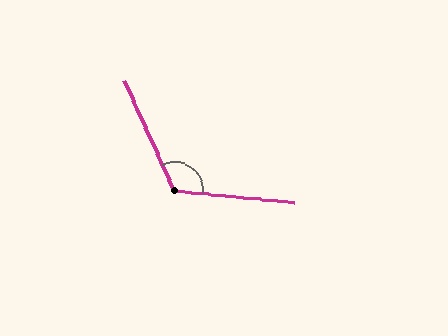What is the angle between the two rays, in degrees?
Approximately 120 degrees.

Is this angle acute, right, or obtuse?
It is obtuse.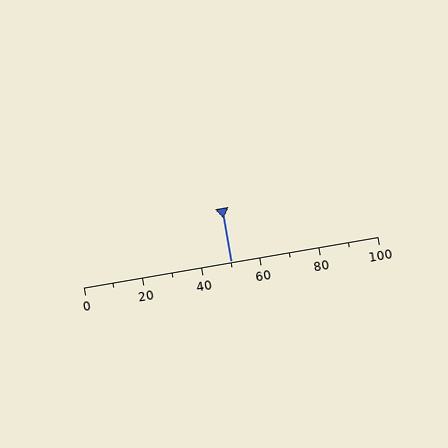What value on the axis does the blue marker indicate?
The marker indicates approximately 50.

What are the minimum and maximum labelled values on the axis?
The axis runs from 0 to 100.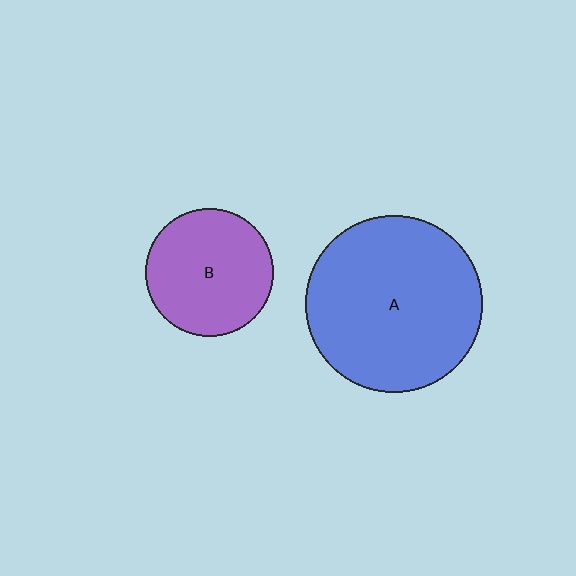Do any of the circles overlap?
No, none of the circles overlap.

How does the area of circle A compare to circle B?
Approximately 1.9 times.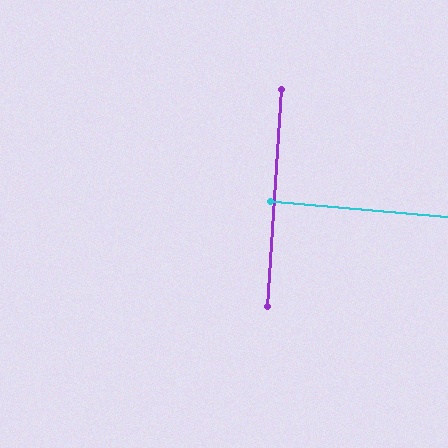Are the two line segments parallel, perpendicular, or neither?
Perpendicular — they meet at approximately 89°.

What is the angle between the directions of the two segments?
Approximately 89 degrees.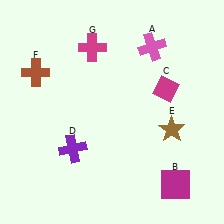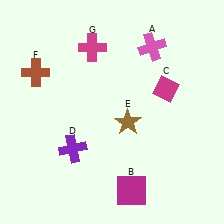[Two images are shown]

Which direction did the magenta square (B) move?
The magenta square (B) moved left.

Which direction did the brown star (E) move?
The brown star (E) moved left.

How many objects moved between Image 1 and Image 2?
2 objects moved between the two images.